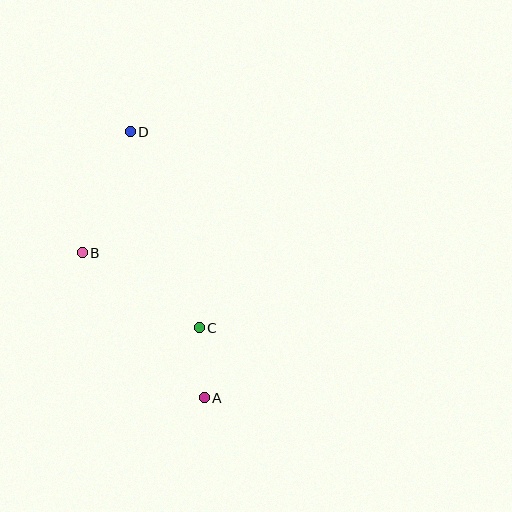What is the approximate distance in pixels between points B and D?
The distance between B and D is approximately 130 pixels.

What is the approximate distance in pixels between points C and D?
The distance between C and D is approximately 208 pixels.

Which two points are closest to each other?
Points A and C are closest to each other.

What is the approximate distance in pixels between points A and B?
The distance between A and B is approximately 190 pixels.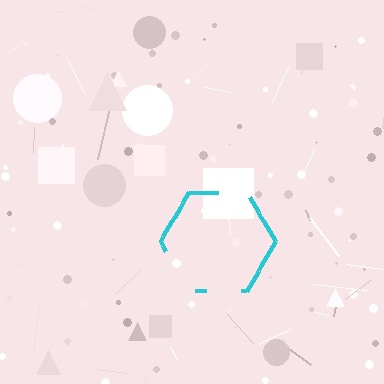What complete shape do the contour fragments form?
The contour fragments form a hexagon.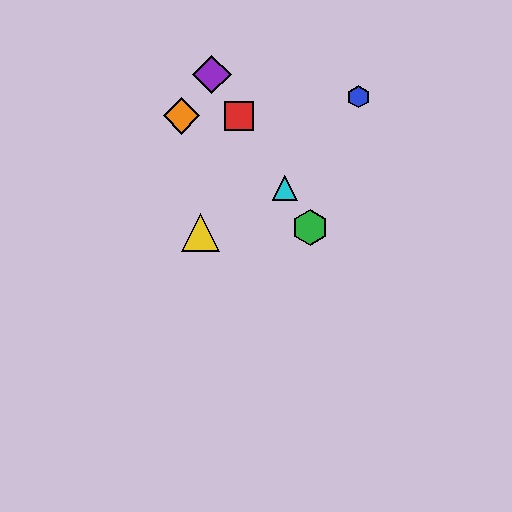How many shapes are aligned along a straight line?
4 shapes (the red square, the green hexagon, the purple diamond, the cyan triangle) are aligned along a straight line.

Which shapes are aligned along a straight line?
The red square, the green hexagon, the purple diamond, the cyan triangle are aligned along a straight line.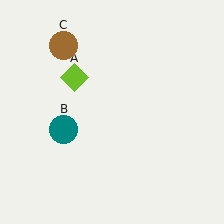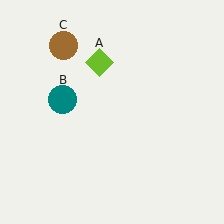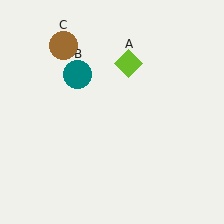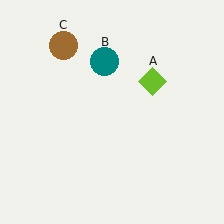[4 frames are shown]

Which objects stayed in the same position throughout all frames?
Brown circle (object C) remained stationary.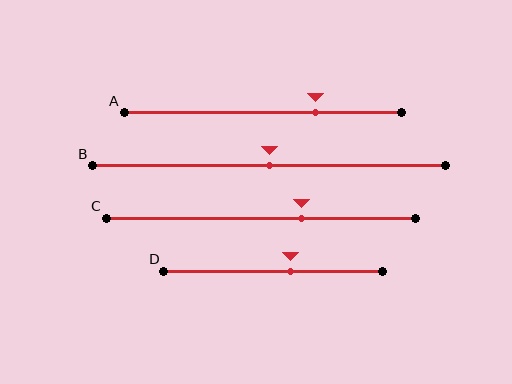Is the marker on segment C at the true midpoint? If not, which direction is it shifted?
No, the marker on segment C is shifted to the right by about 13% of the segment length.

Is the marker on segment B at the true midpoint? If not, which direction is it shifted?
Yes, the marker on segment B is at the true midpoint.